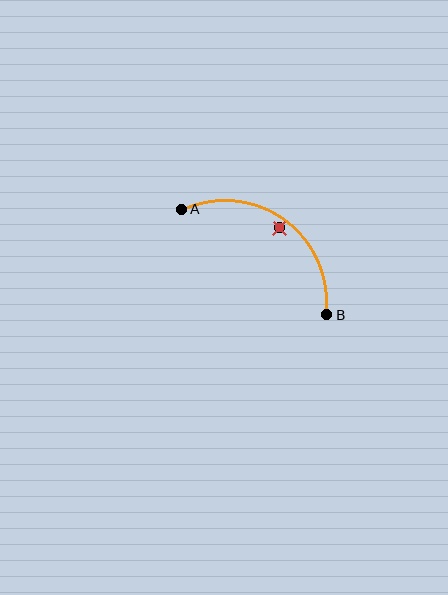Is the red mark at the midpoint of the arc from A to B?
No — the red mark does not lie on the arc at all. It sits slightly inside the curve.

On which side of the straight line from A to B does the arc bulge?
The arc bulges above and to the right of the straight line connecting A and B.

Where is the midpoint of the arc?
The arc midpoint is the point on the curve farthest from the straight line joining A and B. It sits above and to the right of that line.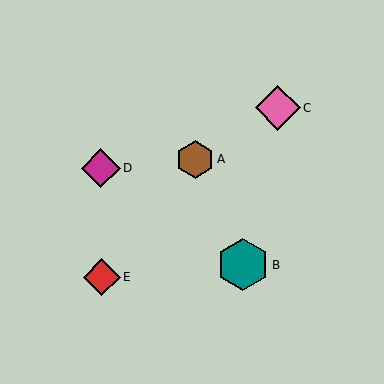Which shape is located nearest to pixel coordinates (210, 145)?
The brown hexagon (labeled A) at (195, 159) is nearest to that location.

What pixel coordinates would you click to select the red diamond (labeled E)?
Click at (102, 277) to select the red diamond E.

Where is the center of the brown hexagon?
The center of the brown hexagon is at (195, 159).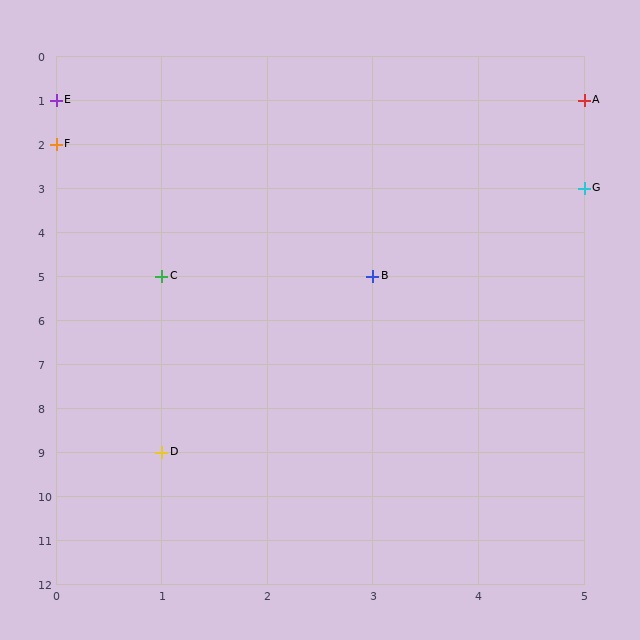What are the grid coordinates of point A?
Point A is at grid coordinates (5, 1).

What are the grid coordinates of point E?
Point E is at grid coordinates (0, 1).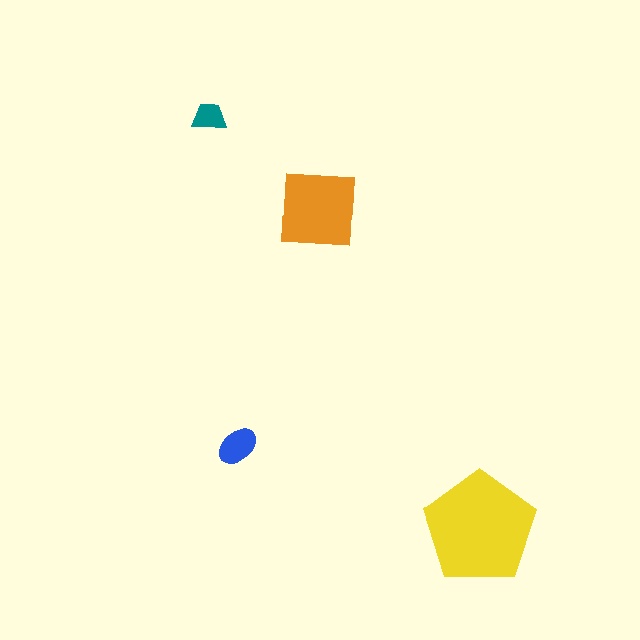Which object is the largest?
The yellow pentagon.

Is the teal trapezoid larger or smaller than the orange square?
Smaller.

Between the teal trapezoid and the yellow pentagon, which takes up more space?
The yellow pentagon.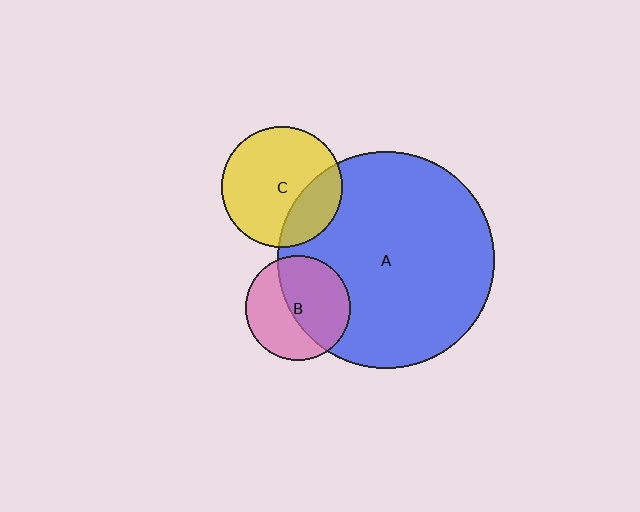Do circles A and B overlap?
Yes.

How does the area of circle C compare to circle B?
Approximately 1.3 times.